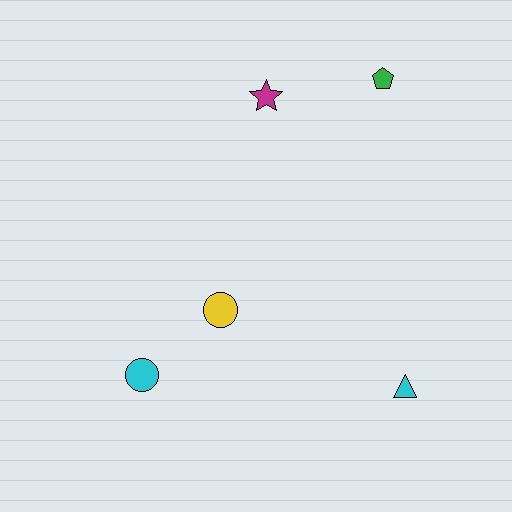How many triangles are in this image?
There is 1 triangle.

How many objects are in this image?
There are 5 objects.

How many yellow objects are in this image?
There is 1 yellow object.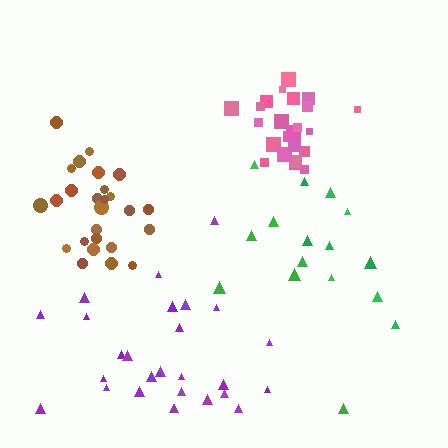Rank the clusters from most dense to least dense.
pink, brown, purple, green.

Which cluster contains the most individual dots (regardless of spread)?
Purple (28).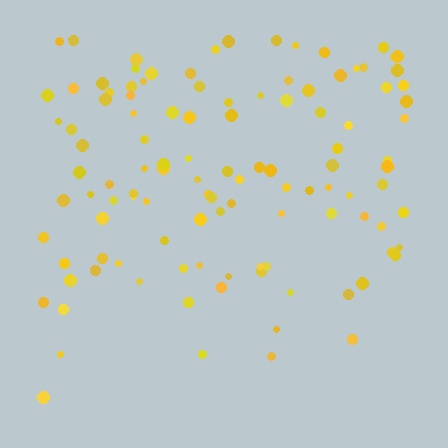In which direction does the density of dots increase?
From bottom to top, with the top side densest.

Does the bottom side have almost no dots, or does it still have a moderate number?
Still a moderate number, just noticeably fewer than the top.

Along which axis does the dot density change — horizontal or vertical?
Vertical.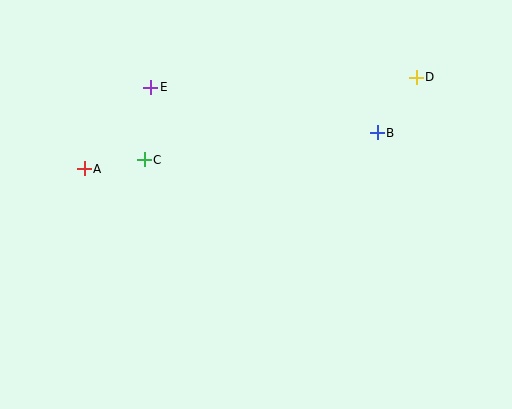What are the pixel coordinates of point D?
Point D is at (416, 77).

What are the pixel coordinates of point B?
Point B is at (377, 133).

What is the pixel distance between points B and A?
The distance between B and A is 295 pixels.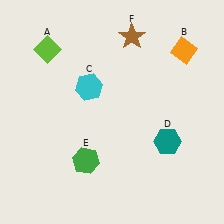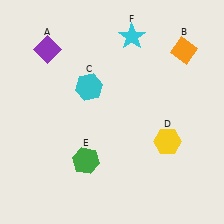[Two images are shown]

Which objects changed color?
A changed from lime to purple. D changed from teal to yellow. F changed from brown to cyan.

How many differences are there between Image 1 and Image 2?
There are 3 differences between the two images.